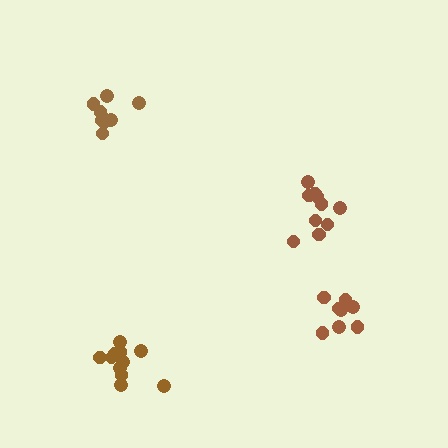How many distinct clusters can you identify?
There are 4 distinct clusters.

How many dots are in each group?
Group 1: 8 dots, Group 2: 11 dots, Group 3: 10 dots, Group 4: 9 dots (38 total).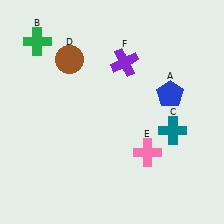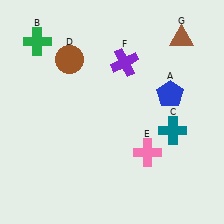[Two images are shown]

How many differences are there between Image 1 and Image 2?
There is 1 difference between the two images.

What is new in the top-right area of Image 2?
A brown triangle (G) was added in the top-right area of Image 2.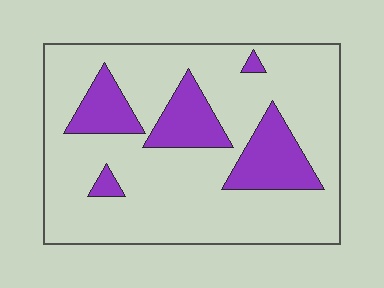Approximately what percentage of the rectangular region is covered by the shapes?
Approximately 20%.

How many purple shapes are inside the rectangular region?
5.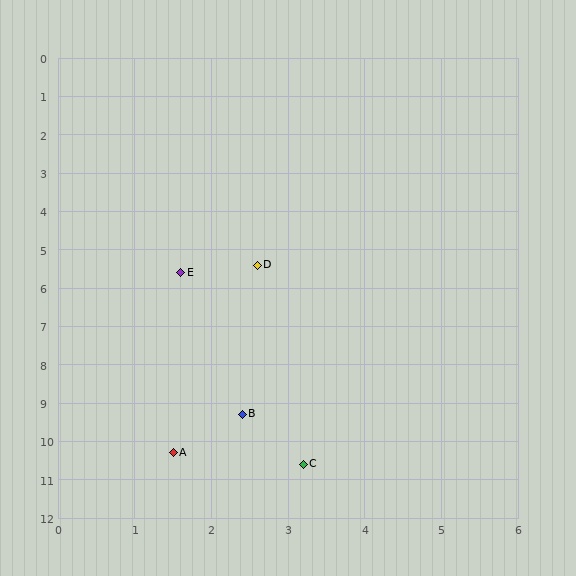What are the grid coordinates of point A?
Point A is at approximately (1.5, 10.3).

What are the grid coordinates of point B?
Point B is at approximately (2.4, 9.3).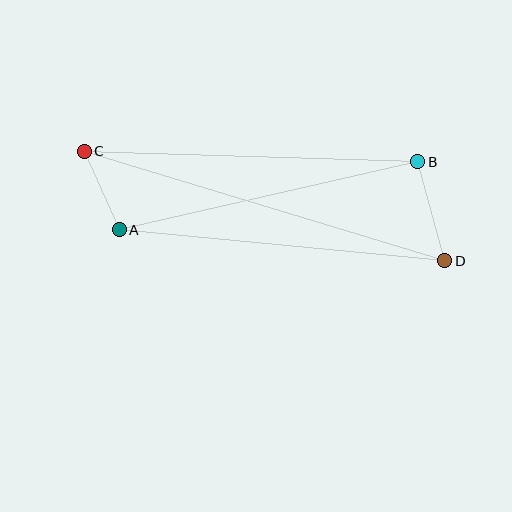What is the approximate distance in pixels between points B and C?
The distance between B and C is approximately 334 pixels.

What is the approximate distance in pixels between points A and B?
The distance between A and B is approximately 306 pixels.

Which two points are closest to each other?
Points A and C are closest to each other.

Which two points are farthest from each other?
Points C and D are farthest from each other.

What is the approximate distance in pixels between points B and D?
The distance between B and D is approximately 103 pixels.